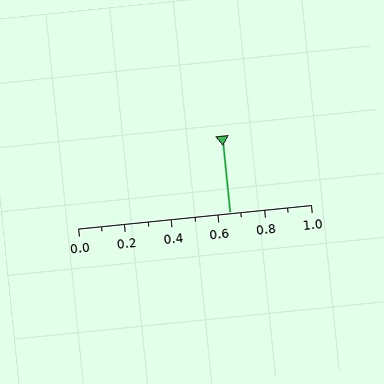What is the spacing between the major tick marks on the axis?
The major ticks are spaced 0.2 apart.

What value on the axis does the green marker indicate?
The marker indicates approximately 0.65.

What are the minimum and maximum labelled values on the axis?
The axis runs from 0.0 to 1.0.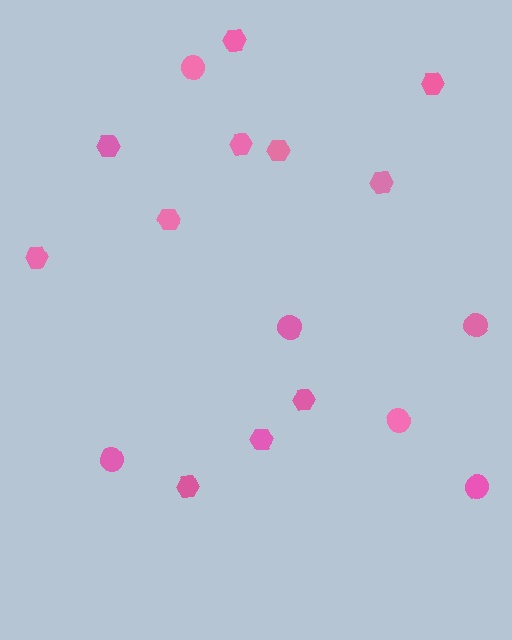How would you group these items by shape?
There are 2 groups: one group of circles (6) and one group of hexagons (11).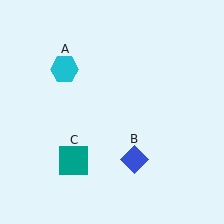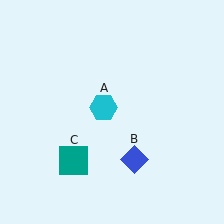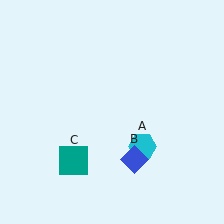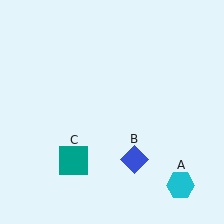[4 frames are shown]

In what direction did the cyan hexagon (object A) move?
The cyan hexagon (object A) moved down and to the right.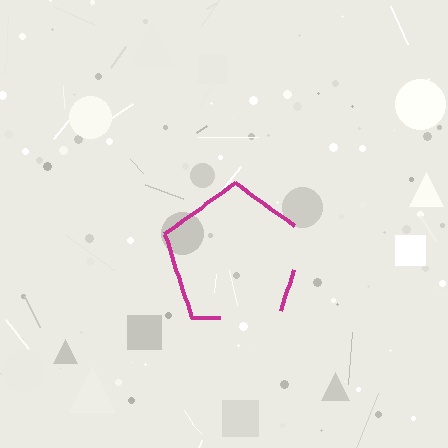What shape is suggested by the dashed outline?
The dashed outline suggests a pentagon.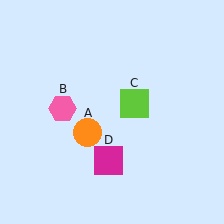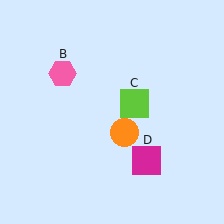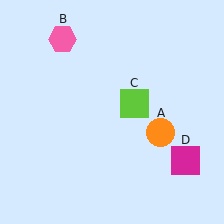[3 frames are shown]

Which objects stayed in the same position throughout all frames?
Lime square (object C) remained stationary.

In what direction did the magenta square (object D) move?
The magenta square (object D) moved right.